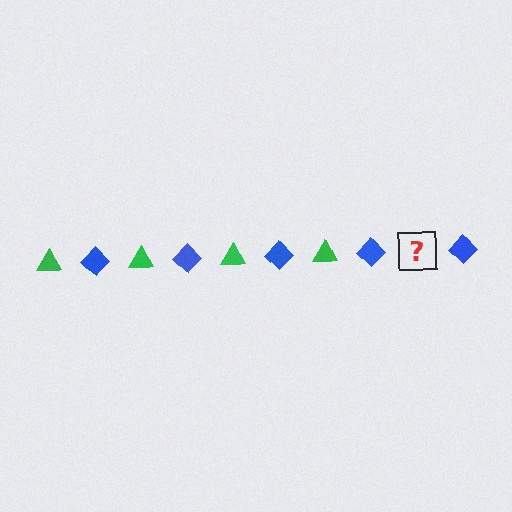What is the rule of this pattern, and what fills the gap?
The rule is that the pattern alternates between green triangle and blue diamond. The gap should be filled with a green triangle.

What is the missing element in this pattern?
The missing element is a green triangle.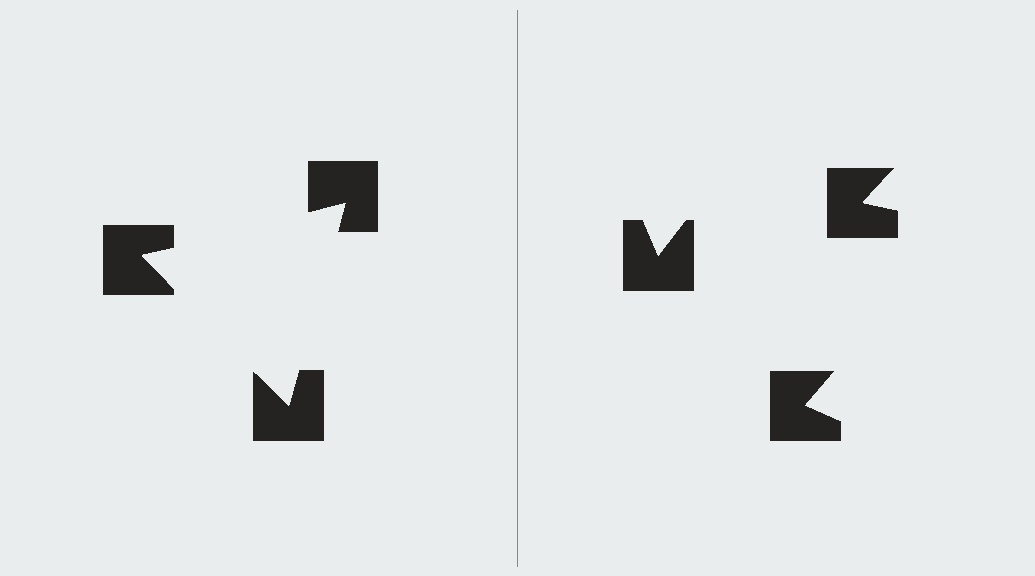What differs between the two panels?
The notched squares are positioned identically on both sides; only the wedge orientations differ. On the left they align to a triangle; on the right they are misaligned.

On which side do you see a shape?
An illusory triangle appears on the left side. On the right side the wedge cuts are rotated, so no coherent shape forms.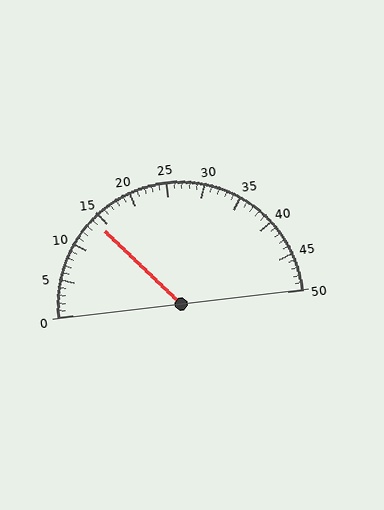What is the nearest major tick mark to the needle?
The nearest major tick mark is 15.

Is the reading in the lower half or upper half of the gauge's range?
The reading is in the lower half of the range (0 to 50).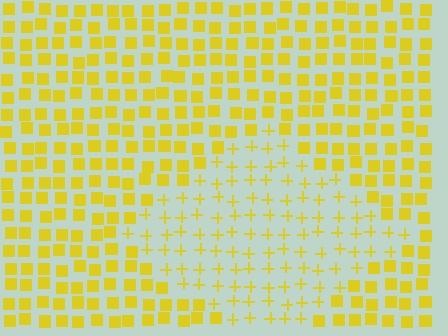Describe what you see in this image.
The image is filled with small yellow elements arranged in a uniform grid. A diamond-shaped region contains plus signs, while the surrounding area contains squares. The boundary is defined purely by the change in element shape.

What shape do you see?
I see a diamond.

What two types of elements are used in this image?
The image uses plus signs inside the diamond region and squares outside it.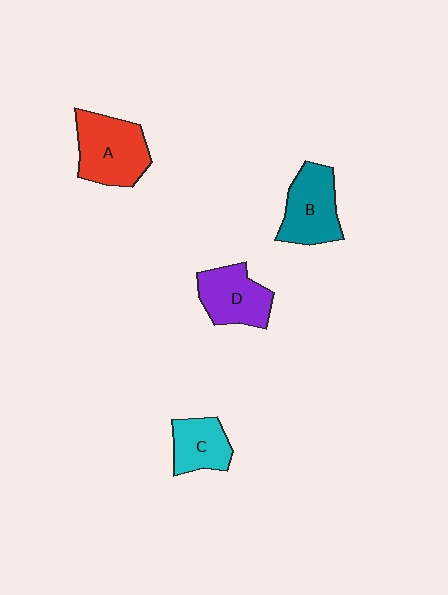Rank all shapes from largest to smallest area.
From largest to smallest: A (red), B (teal), D (purple), C (cyan).